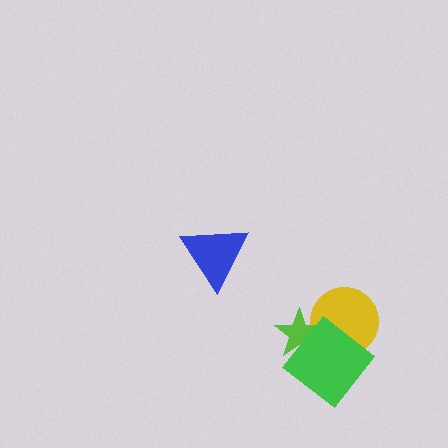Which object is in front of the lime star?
The green diamond is in front of the lime star.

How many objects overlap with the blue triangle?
0 objects overlap with the blue triangle.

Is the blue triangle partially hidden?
No, no other shape covers it.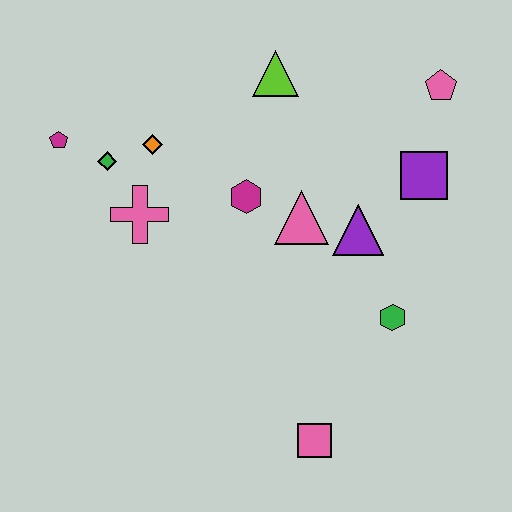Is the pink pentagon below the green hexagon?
No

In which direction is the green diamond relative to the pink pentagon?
The green diamond is to the left of the pink pentagon.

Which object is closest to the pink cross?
The green diamond is closest to the pink cross.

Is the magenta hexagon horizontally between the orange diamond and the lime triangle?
Yes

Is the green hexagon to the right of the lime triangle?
Yes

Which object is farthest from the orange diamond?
The pink square is farthest from the orange diamond.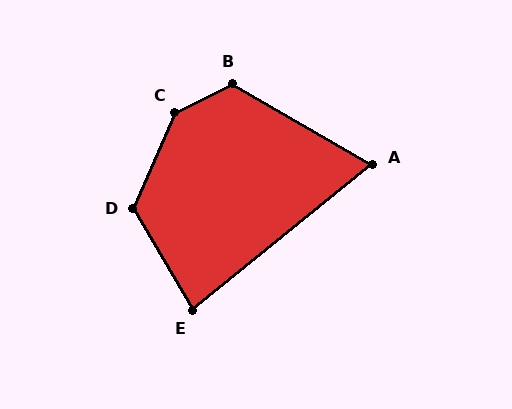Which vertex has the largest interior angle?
C, at approximately 140 degrees.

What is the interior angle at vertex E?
Approximately 81 degrees (acute).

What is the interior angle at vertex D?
Approximately 126 degrees (obtuse).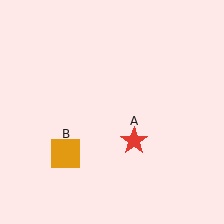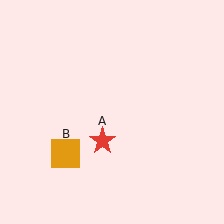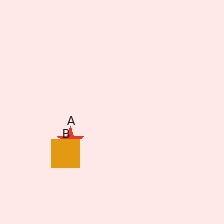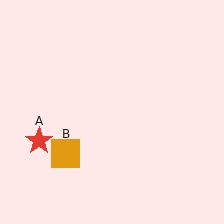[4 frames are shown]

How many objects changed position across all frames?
1 object changed position: red star (object A).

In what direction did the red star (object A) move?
The red star (object A) moved left.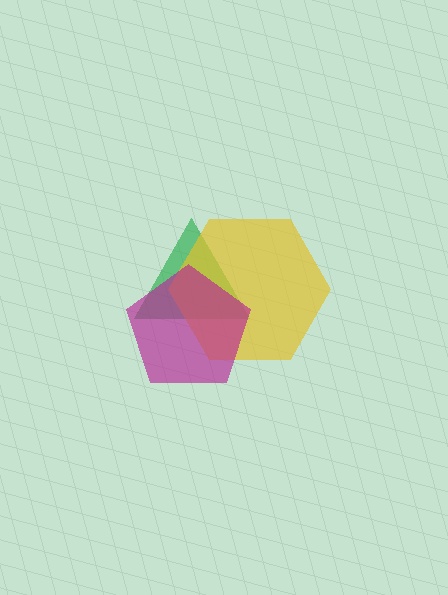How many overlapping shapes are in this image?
There are 3 overlapping shapes in the image.